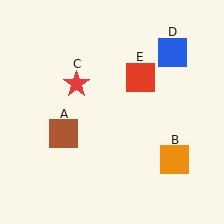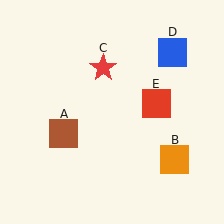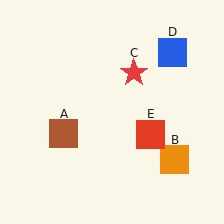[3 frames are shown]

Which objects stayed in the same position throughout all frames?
Brown square (object A) and orange square (object B) and blue square (object D) remained stationary.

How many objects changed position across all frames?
2 objects changed position: red star (object C), red square (object E).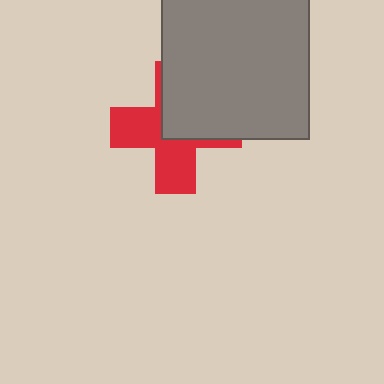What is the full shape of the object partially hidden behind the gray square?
The partially hidden object is a red cross.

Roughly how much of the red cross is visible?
About half of it is visible (roughly 54%).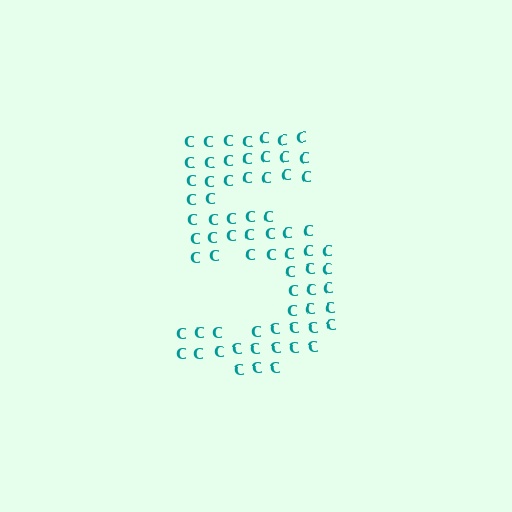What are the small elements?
The small elements are letter C's.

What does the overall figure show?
The overall figure shows the digit 5.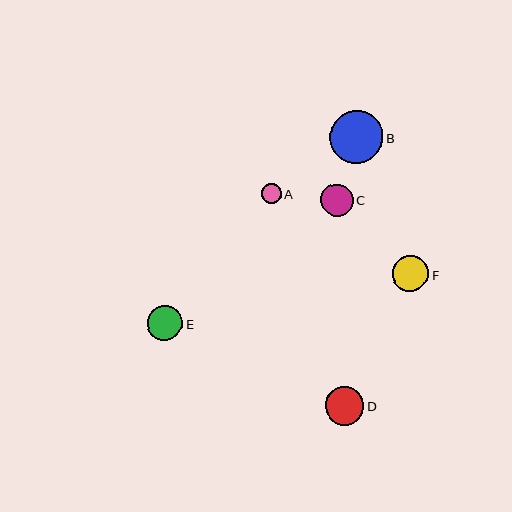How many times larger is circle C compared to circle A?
Circle C is approximately 1.6 times the size of circle A.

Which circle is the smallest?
Circle A is the smallest with a size of approximately 20 pixels.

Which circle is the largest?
Circle B is the largest with a size of approximately 53 pixels.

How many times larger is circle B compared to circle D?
Circle B is approximately 1.4 times the size of circle D.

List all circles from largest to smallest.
From largest to smallest: B, D, F, E, C, A.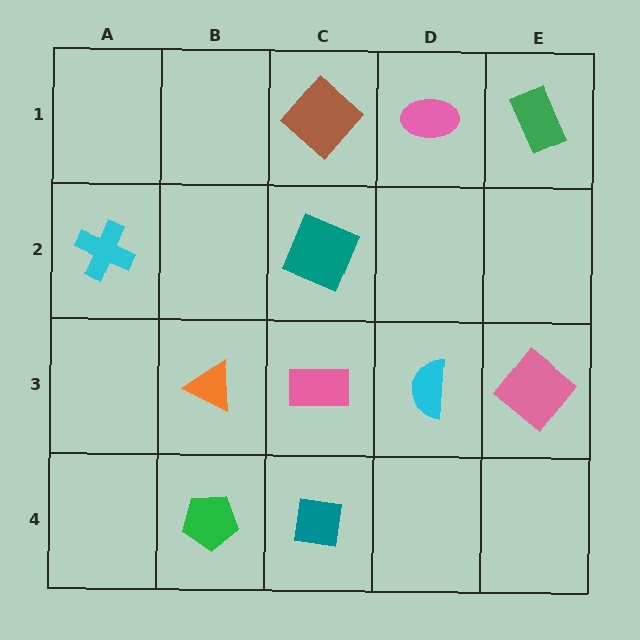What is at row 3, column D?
A cyan semicircle.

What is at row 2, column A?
A cyan cross.